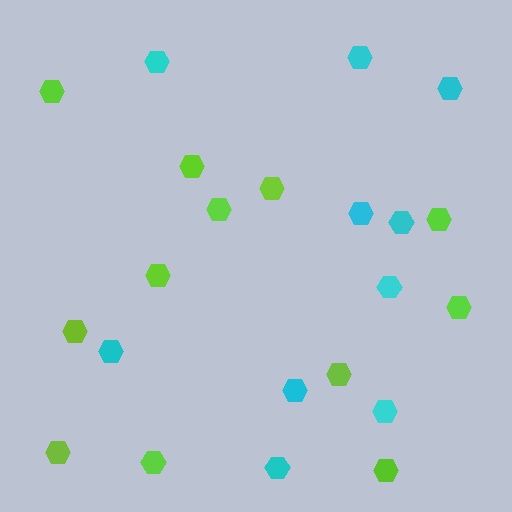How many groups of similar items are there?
There are 2 groups: one group of lime hexagons (12) and one group of cyan hexagons (10).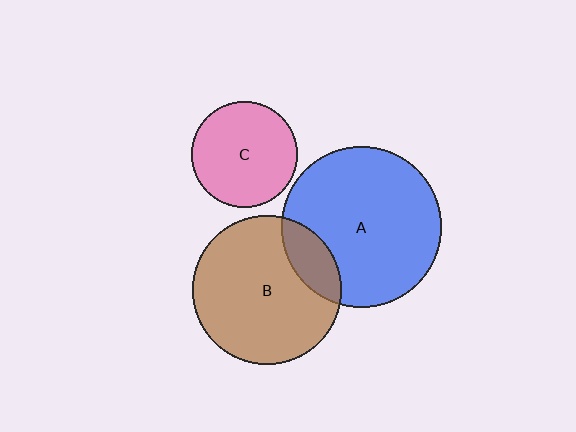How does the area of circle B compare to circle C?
Approximately 2.0 times.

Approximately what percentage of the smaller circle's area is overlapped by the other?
Approximately 15%.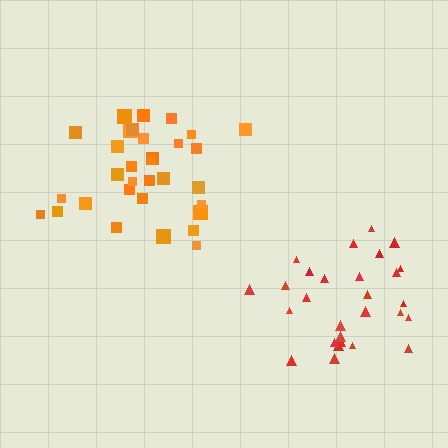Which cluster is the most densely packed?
Orange.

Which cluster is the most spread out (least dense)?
Red.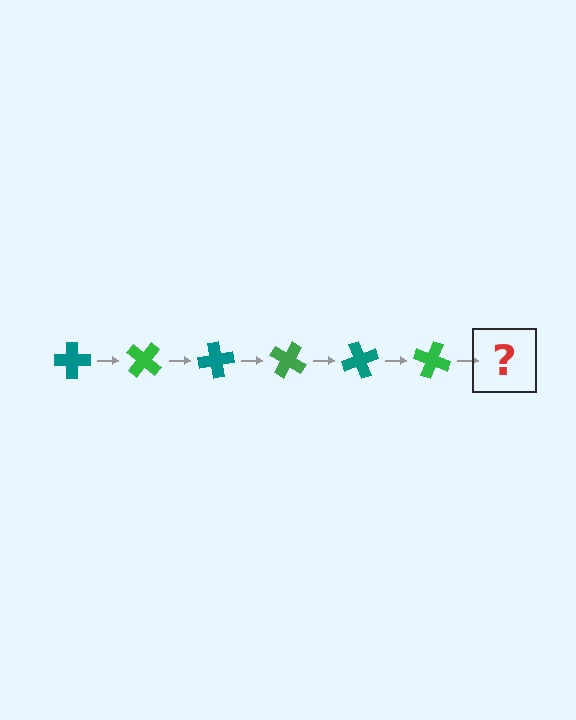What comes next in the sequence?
The next element should be a teal cross, rotated 240 degrees from the start.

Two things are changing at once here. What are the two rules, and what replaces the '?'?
The two rules are that it rotates 40 degrees each step and the color cycles through teal and green. The '?' should be a teal cross, rotated 240 degrees from the start.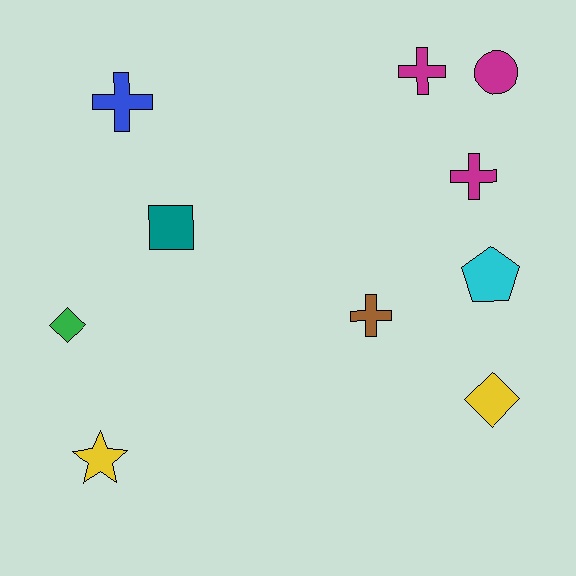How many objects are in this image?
There are 10 objects.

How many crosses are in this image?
There are 4 crosses.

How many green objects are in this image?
There is 1 green object.